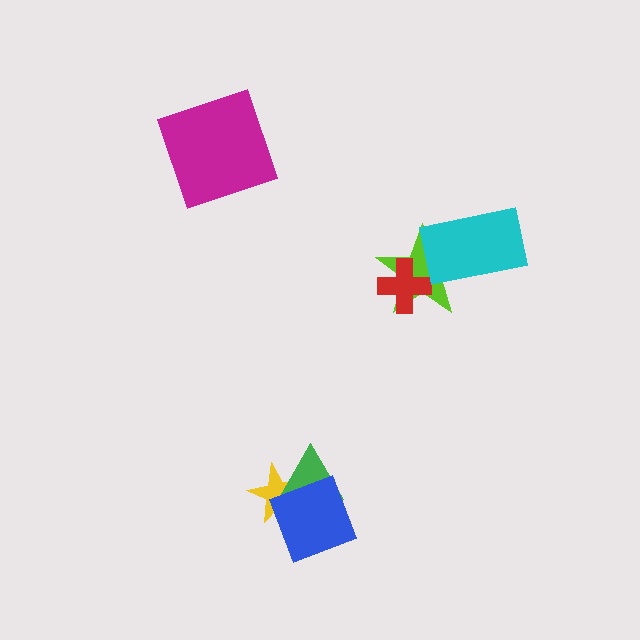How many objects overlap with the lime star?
2 objects overlap with the lime star.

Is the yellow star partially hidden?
Yes, it is partially covered by another shape.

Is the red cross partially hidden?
No, no other shape covers it.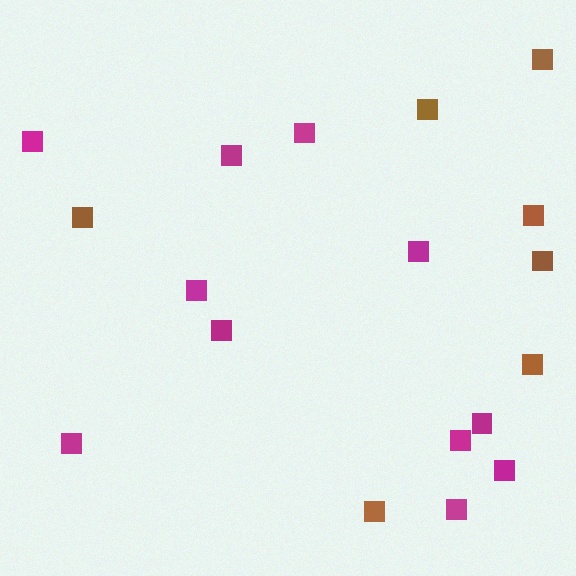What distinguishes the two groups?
There are 2 groups: one group of magenta squares (11) and one group of brown squares (7).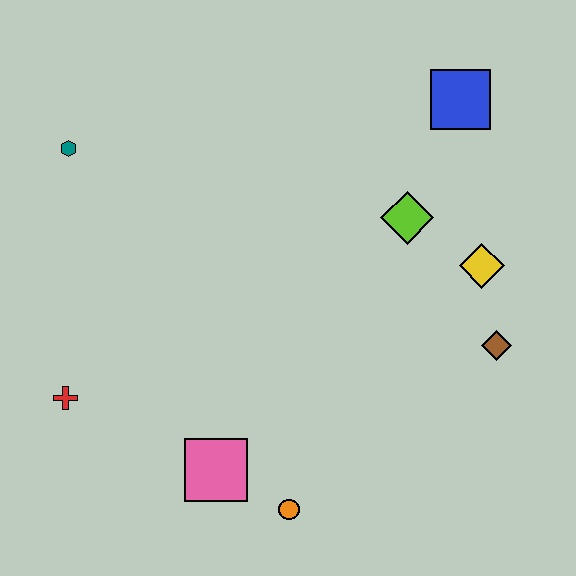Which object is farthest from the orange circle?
The blue square is farthest from the orange circle.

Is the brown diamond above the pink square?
Yes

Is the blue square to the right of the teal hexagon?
Yes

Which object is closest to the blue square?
The lime diamond is closest to the blue square.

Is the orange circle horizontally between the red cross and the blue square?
Yes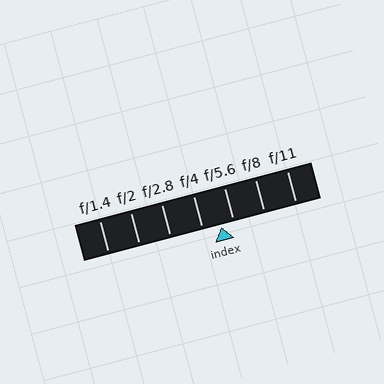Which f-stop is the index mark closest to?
The index mark is closest to f/5.6.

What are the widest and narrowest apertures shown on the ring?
The widest aperture shown is f/1.4 and the narrowest is f/11.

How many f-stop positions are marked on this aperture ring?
There are 7 f-stop positions marked.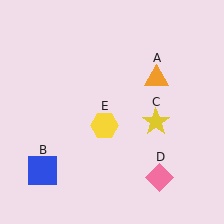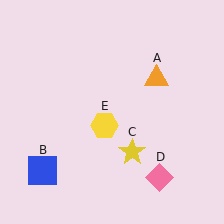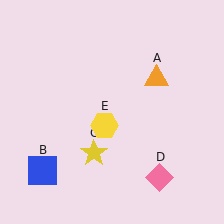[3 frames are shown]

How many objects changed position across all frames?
1 object changed position: yellow star (object C).